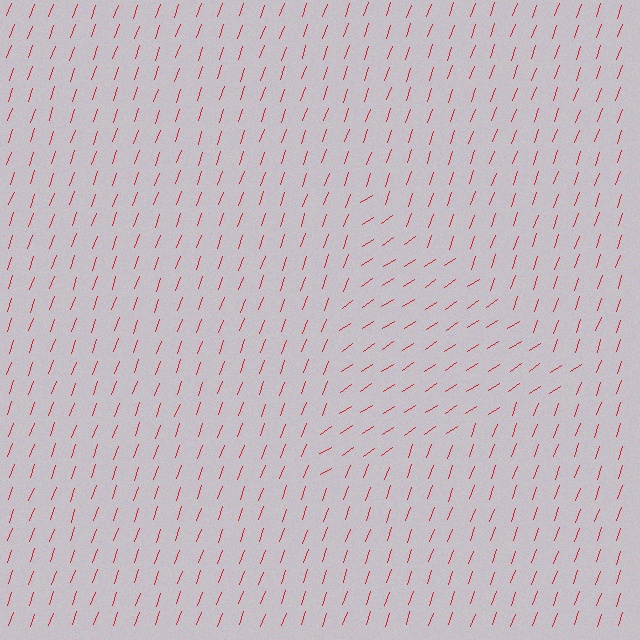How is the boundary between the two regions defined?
The boundary is defined purely by a change in line orientation (approximately 37 degrees difference). All lines are the same color and thickness.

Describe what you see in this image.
The image is filled with small red line segments. A triangle region in the image has lines oriented differently from the surrounding lines, creating a visible texture boundary.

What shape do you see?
I see a triangle.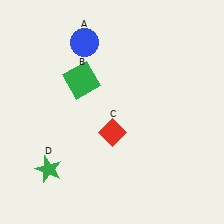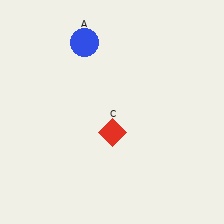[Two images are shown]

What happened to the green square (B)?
The green square (B) was removed in Image 2. It was in the top-left area of Image 1.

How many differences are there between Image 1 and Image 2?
There are 2 differences between the two images.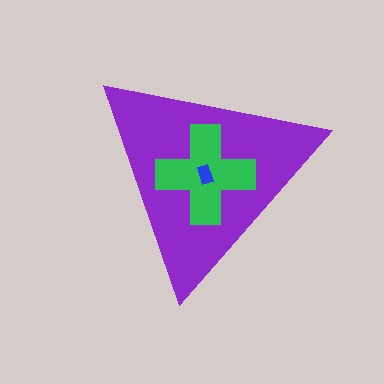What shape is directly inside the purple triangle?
The green cross.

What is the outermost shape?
The purple triangle.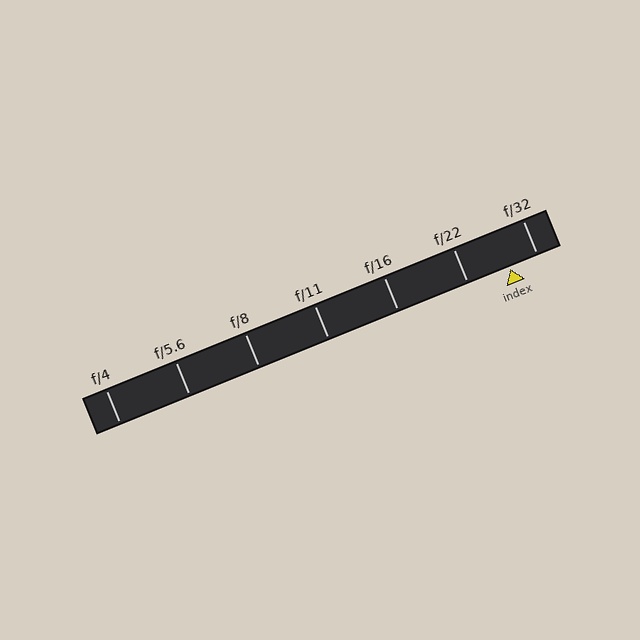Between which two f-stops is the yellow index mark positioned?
The index mark is between f/22 and f/32.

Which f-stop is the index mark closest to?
The index mark is closest to f/32.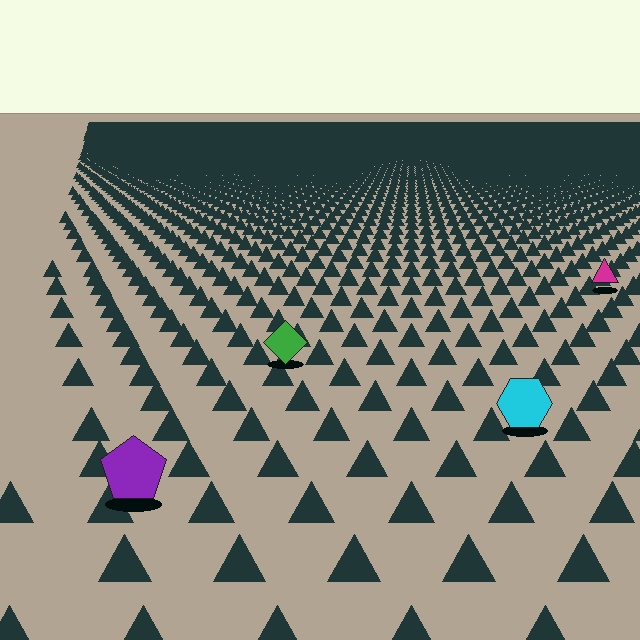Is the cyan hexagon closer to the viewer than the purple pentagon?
No. The purple pentagon is closer — you can tell from the texture gradient: the ground texture is coarser near it.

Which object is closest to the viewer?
The purple pentagon is closest. The texture marks near it are larger and more spread out.